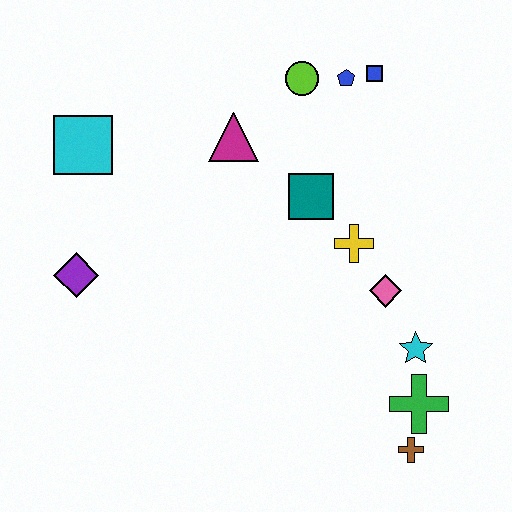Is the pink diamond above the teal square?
No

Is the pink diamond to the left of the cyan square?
No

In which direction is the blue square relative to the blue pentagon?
The blue square is to the right of the blue pentagon.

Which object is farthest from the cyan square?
The brown cross is farthest from the cyan square.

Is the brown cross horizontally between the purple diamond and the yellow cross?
No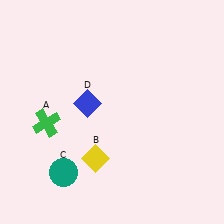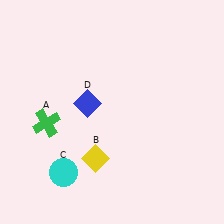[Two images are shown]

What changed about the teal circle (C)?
In Image 1, C is teal. In Image 2, it changed to cyan.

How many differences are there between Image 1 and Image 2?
There is 1 difference between the two images.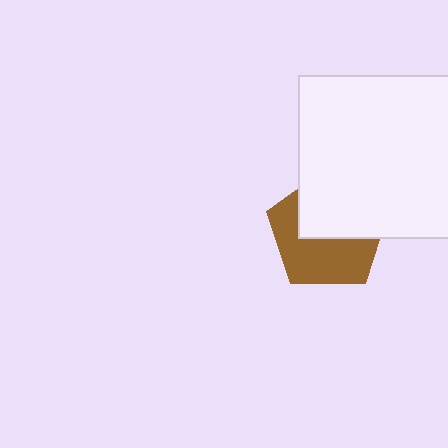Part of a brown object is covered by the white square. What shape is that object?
It is a pentagon.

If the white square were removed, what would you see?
You would see the complete brown pentagon.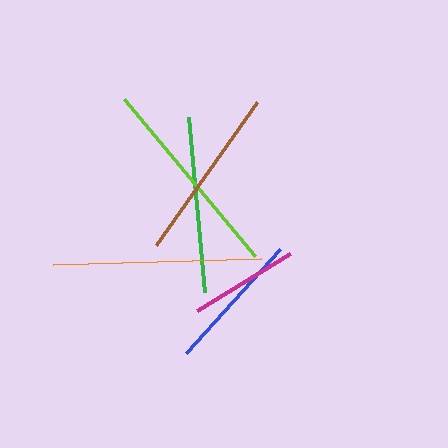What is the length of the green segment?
The green segment is approximately 176 pixels long.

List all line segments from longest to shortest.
From longest to shortest: orange, lime, green, brown, blue, magenta.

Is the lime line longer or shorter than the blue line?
The lime line is longer than the blue line.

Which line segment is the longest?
The orange line is the longest at approximately 207 pixels.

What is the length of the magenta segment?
The magenta segment is approximately 109 pixels long.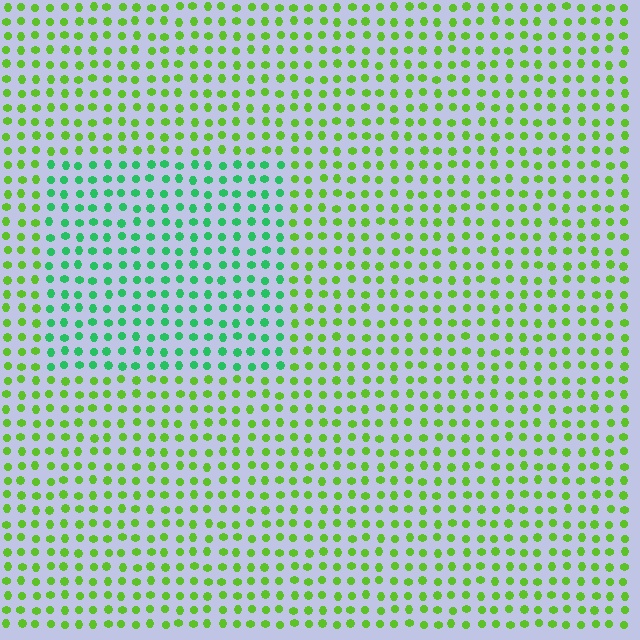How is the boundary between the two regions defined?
The boundary is defined purely by a slight shift in hue (about 44 degrees). Spacing, size, and orientation are identical on both sides.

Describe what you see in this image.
The image is filled with small lime elements in a uniform arrangement. A rectangle-shaped region is visible where the elements are tinted to a slightly different hue, forming a subtle color boundary.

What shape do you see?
I see a rectangle.